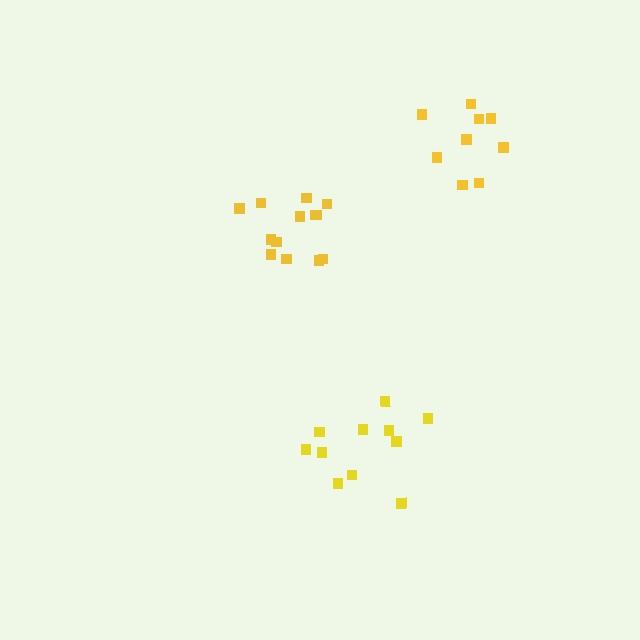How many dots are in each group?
Group 1: 13 dots, Group 2: 11 dots, Group 3: 9 dots (33 total).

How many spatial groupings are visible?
There are 3 spatial groupings.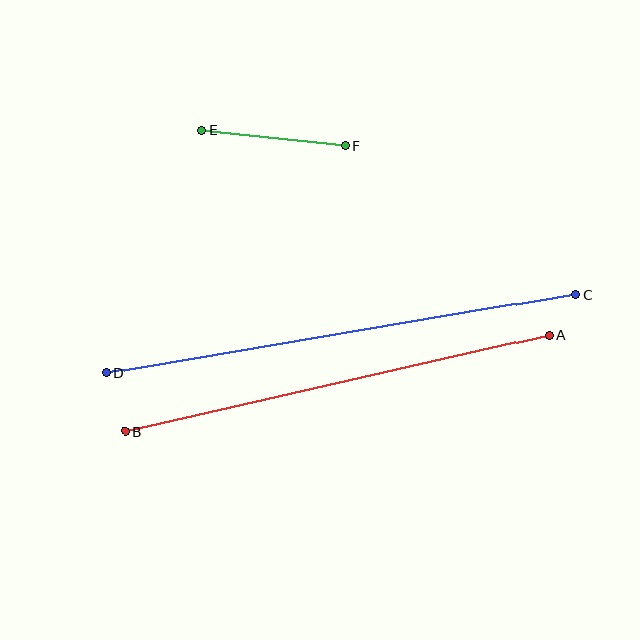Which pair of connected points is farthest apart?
Points C and D are farthest apart.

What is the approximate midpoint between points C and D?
The midpoint is at approximately (341, 334) pixels.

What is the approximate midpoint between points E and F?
The midpoint is at approximately (274, 138) pixels.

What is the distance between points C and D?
The distance is approximately 476 pixels.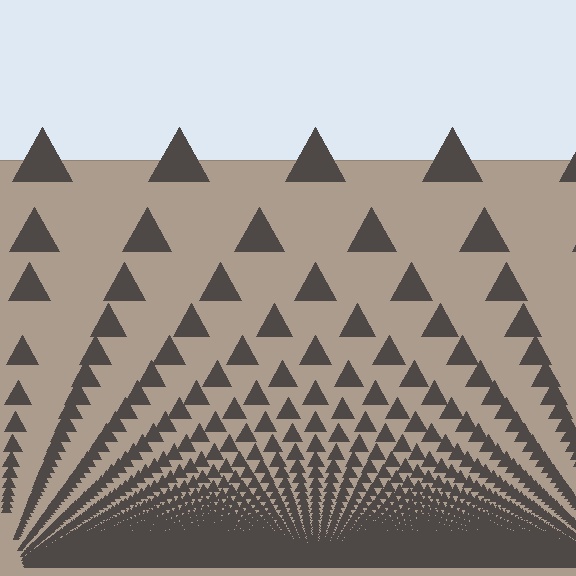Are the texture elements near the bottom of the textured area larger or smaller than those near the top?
Smaller. The gradient is inverted — elements near the bottom are smaller and denser.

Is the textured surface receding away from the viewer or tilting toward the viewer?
The surface appears to tilt toward the viewer. Texture elements get larger and sparser toward the top.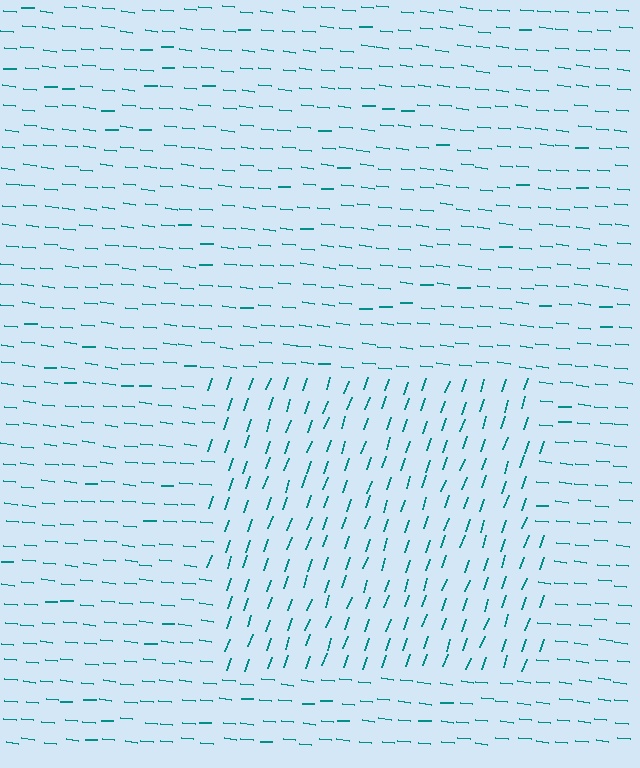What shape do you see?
I see a rectangle.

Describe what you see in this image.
The image is filled with small teal line segments. A rectangle region in the image has lines oriented differently from the surrounding lines, creating a visible texture boundary.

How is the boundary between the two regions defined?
The boundary is defined purely by a change in line orientation (approximately 77 degrees difference). All lines are the same color and thickness.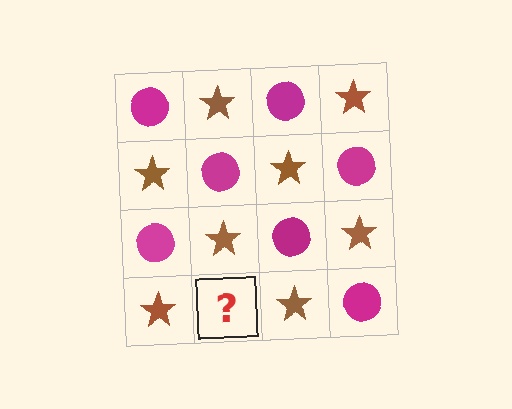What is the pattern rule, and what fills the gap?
The rule is that it alternates magenta circle and brown star in a checkerboard pattern. The gap should be filled with a magenta circle.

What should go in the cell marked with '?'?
The missing cell should contain a magenta circle.